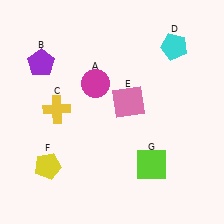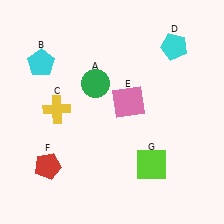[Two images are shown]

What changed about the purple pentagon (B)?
In Image 1, B is purple. In Image 2, it changed to cyan.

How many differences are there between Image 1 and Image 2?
There are 3 differences between the two images.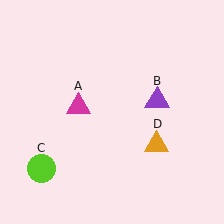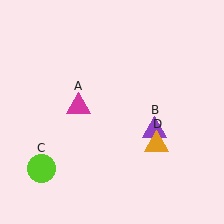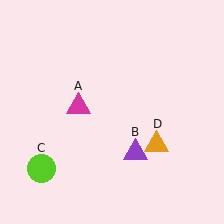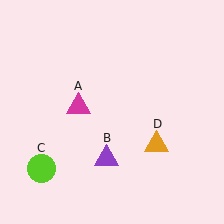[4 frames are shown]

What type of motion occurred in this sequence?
The purple triangle (object B) rotated clockwise around the center of the scene.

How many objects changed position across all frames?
1 object changed position: purple triangle (object B).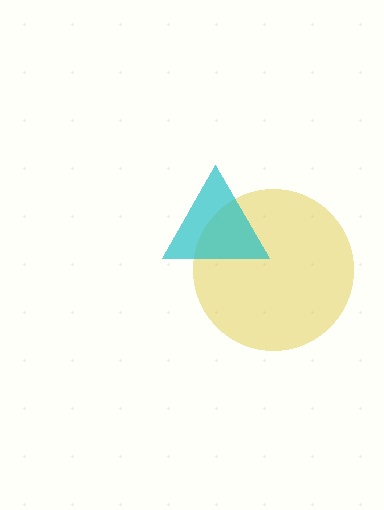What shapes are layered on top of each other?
The layered shapes are: a yellow circle, a cyan triangle.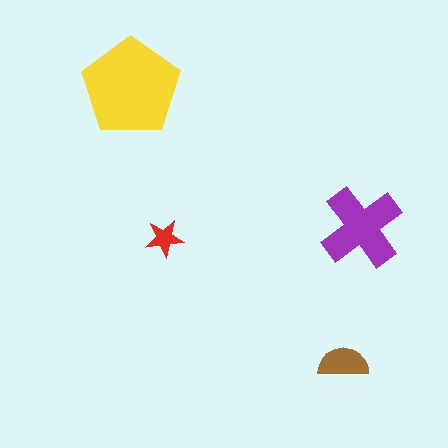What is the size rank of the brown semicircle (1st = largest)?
3rd.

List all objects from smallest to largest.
The red star, the brown semicircle, the purple cross, the yellow pentagon.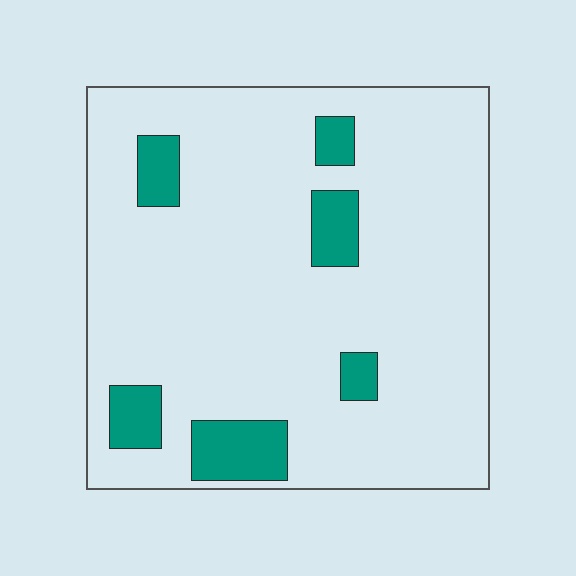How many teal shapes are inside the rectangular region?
6.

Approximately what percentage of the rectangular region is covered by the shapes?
Approximately 10%.